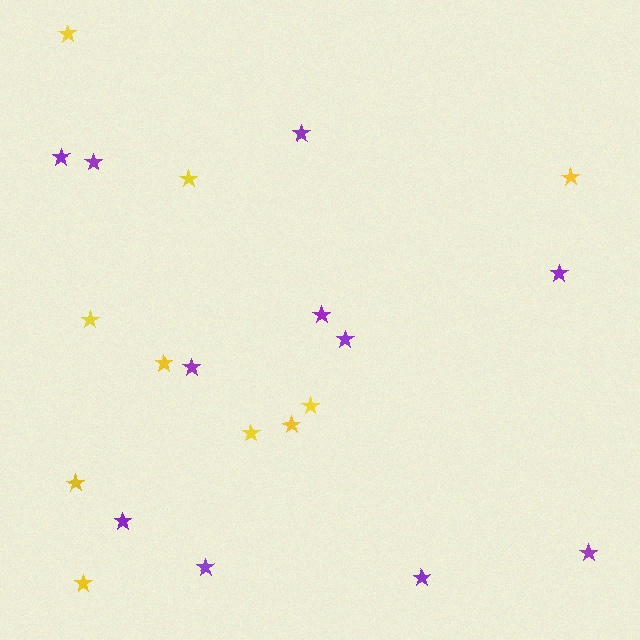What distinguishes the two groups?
There are 2 groups: one group of yellow stars (10) and one group of purple stars (11).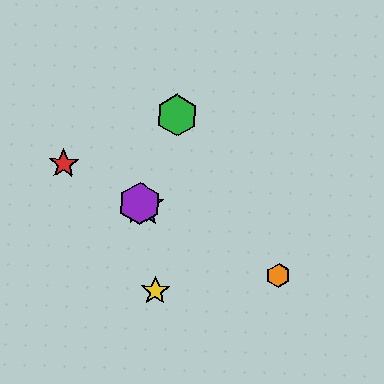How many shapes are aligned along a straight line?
4 shapes (the red star, the blue star, the purple hexagon, the orange hexagon) are aligned along a straight line.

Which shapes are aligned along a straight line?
The red star, the blue star, the purple hexagon, the orange hexagon are aligned along a straight line.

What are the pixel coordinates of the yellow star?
The yellow star is at (155, 291).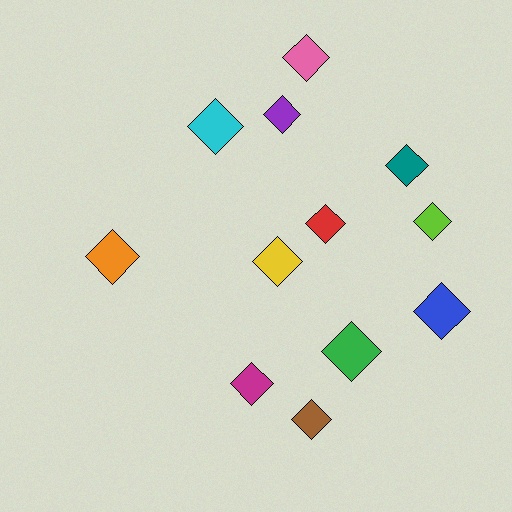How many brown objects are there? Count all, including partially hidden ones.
There is 1 brown object.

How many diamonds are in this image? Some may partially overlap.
There are 12 diamonds.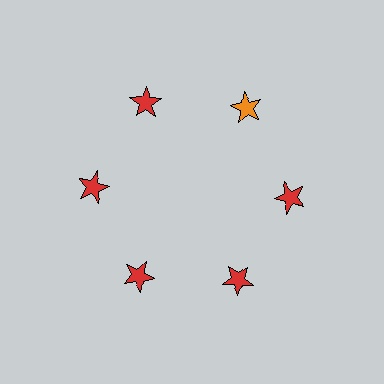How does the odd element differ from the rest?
It has a different color: orange instead of red.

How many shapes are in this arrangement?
There are 6 shapes arranged in a ring pattern.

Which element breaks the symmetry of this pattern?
The orange star at roughly the 1 o'clock position breaks the symmetry. All other shapes are red stars.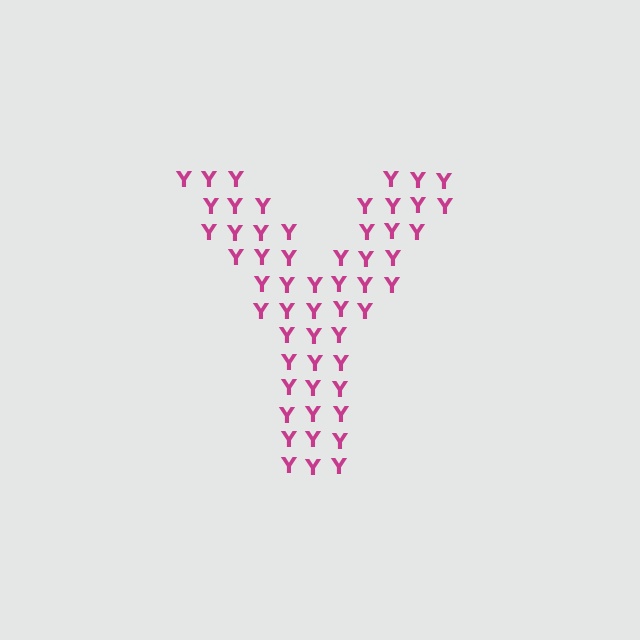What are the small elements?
The small elements are letter Y's.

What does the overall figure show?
The overall figure shows the letter Y.